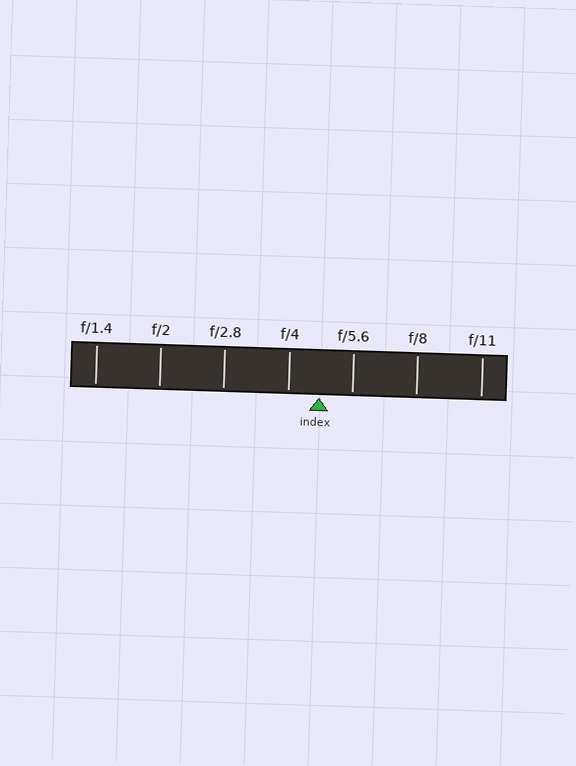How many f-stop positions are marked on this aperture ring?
There are 7 f-stop positions marked.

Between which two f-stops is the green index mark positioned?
The index mark is between f/4 and f/5.6.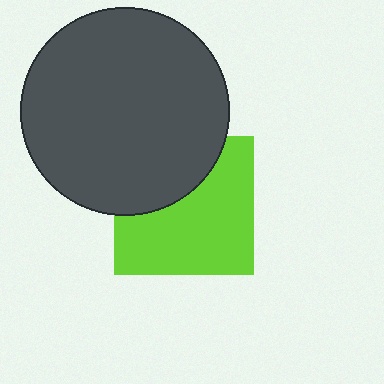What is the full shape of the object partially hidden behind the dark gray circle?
The partially hidden object is a lime square.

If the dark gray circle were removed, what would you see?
You would see the complete lime square.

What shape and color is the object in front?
The object in front is a dark gray circle.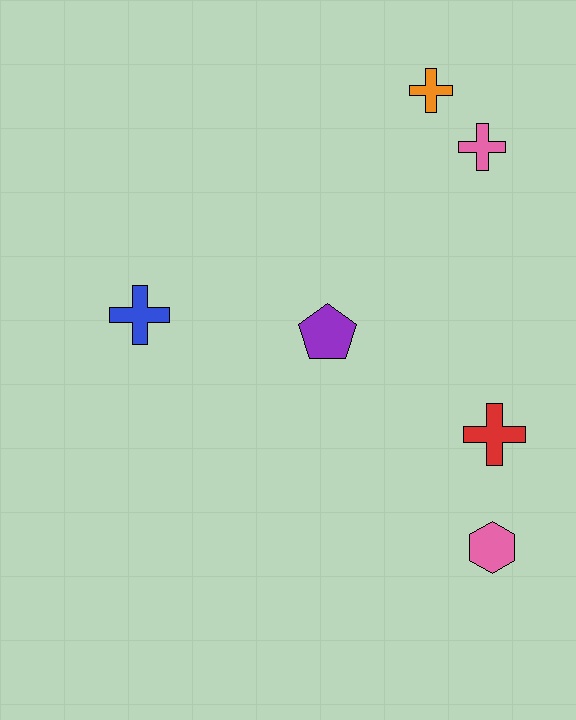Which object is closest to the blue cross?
The purple pentagon is closest to the blue cross.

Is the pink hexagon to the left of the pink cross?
No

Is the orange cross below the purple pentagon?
No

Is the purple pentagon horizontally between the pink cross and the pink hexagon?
No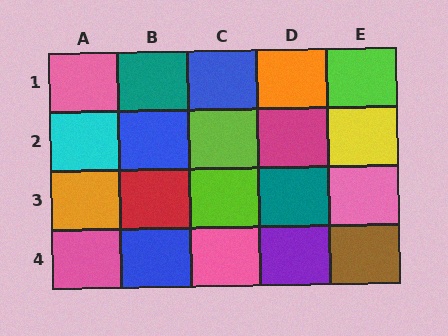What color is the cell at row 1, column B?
Teal.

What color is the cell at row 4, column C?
Pink.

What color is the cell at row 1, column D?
Orange.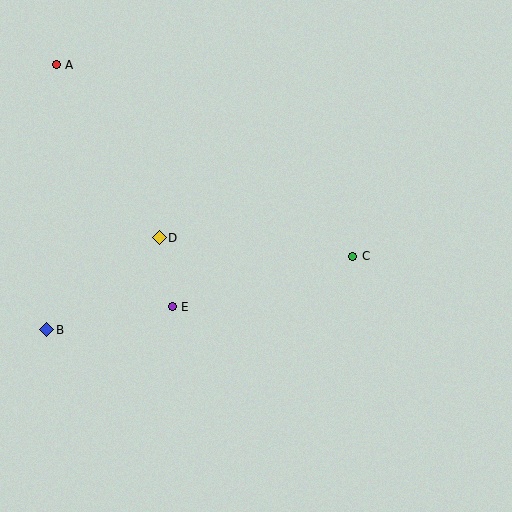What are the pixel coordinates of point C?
Point C is at (353, 256).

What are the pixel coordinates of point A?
Point A is at (56, 65).